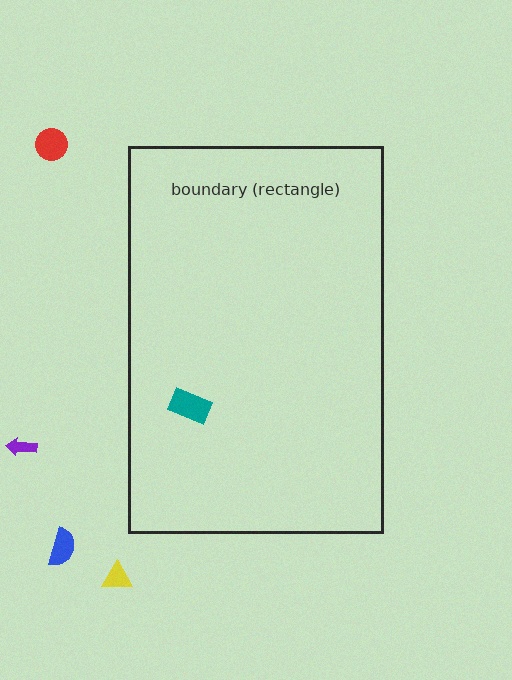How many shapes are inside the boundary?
1 inside, 4 outside.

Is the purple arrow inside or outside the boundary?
Outside.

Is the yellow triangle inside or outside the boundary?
Outside.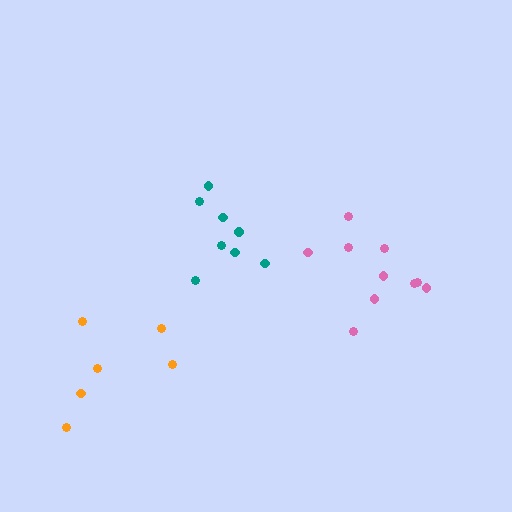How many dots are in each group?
Group 1: 8 dots, Group 2: 10 dots, Group 3: 6 dots (24 total).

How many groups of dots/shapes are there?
There are 3 groups.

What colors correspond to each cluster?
The clusters are colored: teal, pink, orange.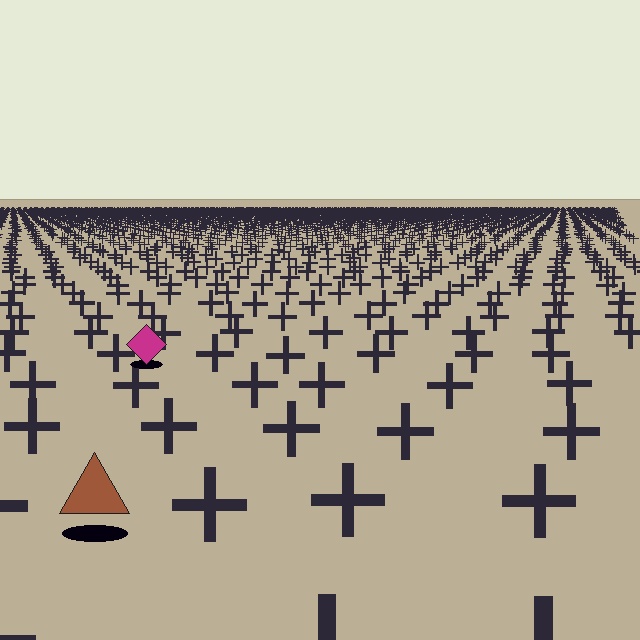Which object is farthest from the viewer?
The magenta diamond is farthest from the viewer. It appears smaller and the ground texture around it is denser.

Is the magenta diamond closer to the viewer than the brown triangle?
No. The brown triangle is closer — you can tell from the texture gradient: the ground texture is coarser near it.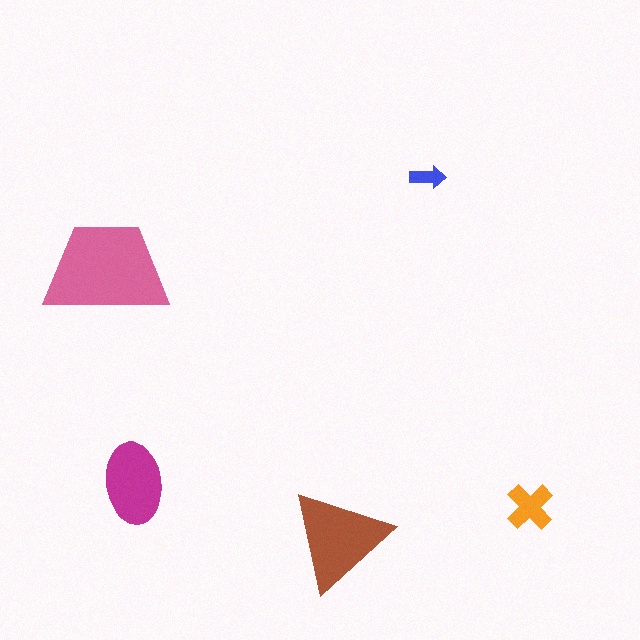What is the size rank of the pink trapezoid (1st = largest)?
1st.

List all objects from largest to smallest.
The pink trapezoid, the brown triangle, the magenta ellipse, the orange cross, the blue arrow.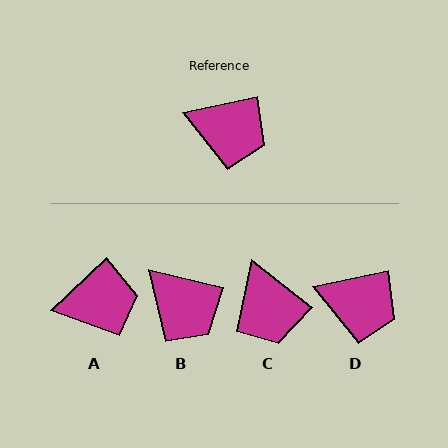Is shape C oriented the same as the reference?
No, it is off by about 50 degrees.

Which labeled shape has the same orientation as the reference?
D.